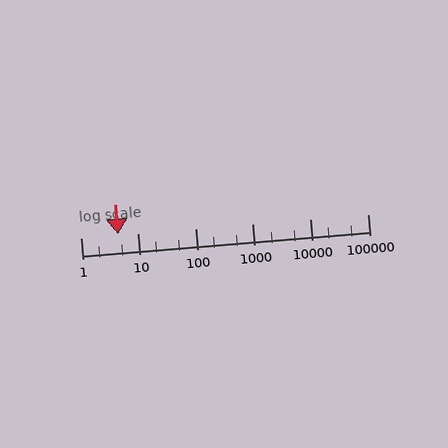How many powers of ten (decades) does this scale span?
The scale spans 5 decades, from 1 to 100000.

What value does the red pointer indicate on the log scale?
The pointer indicates approximately 4.4.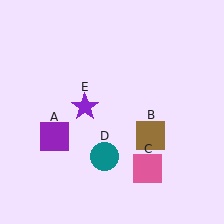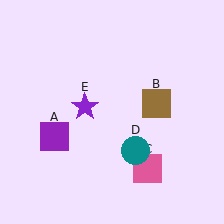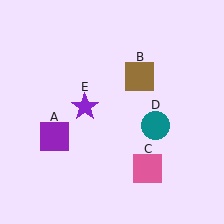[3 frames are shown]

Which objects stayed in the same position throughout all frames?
Purple square (object A) and pink square (object C) and purple star (object E) remained stationary.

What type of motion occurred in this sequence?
The brown square (object B), teal circle (object D) rotated counterclockwise around the center of the scene.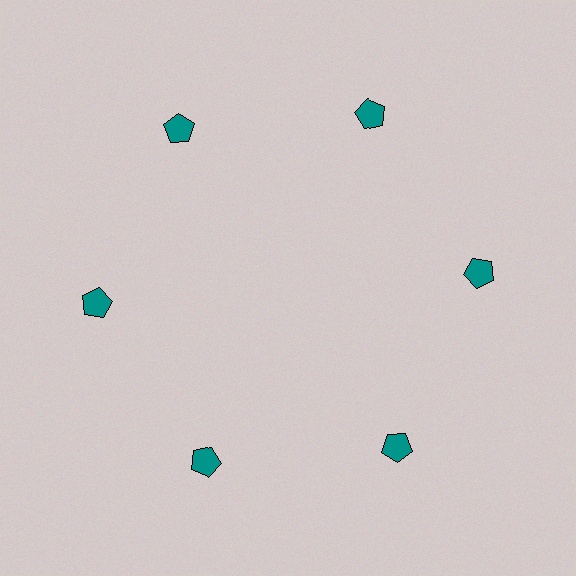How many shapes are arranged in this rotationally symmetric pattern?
There are 6 shapes, arranged in 6 groups of 1.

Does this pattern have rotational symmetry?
Yes, this pattern has 6-fold rotational symmetry. It looks the same after rotating 60 degrees around the center.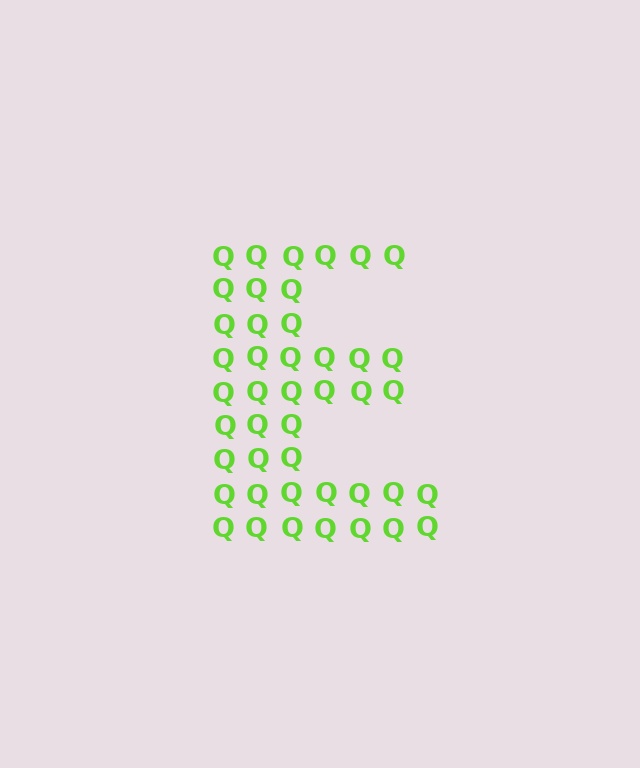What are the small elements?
The small elements are letter Q's.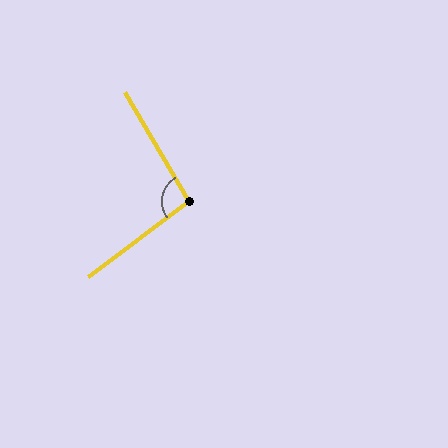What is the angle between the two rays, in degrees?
Approximately 97 degrees.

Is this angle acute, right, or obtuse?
It is obtuse.